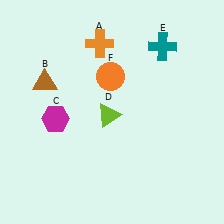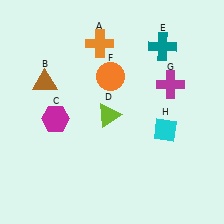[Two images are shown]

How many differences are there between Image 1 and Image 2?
There are 2 differences between the two images.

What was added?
A magenta cross (G), a cyan diamond (H) were added in Image 2.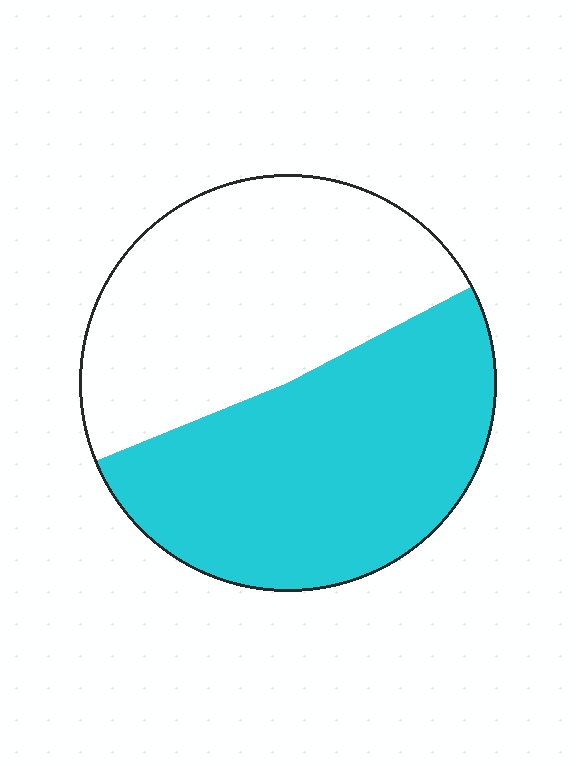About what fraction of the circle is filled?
About one half (1/2).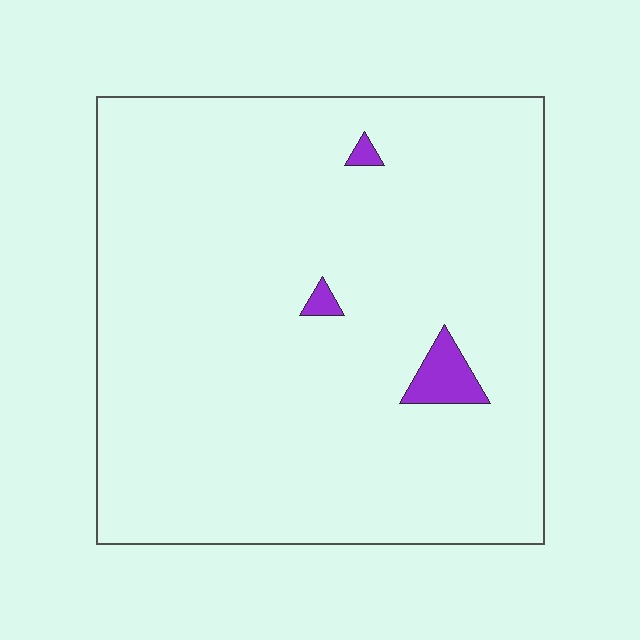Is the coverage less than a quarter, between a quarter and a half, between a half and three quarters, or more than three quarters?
Less than a quarter.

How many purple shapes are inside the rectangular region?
3.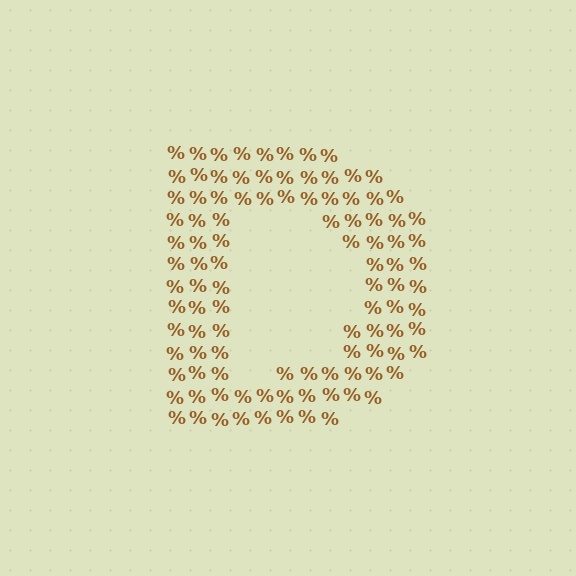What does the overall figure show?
The overall figure shows the letter D.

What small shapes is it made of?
It is made of small percent signs.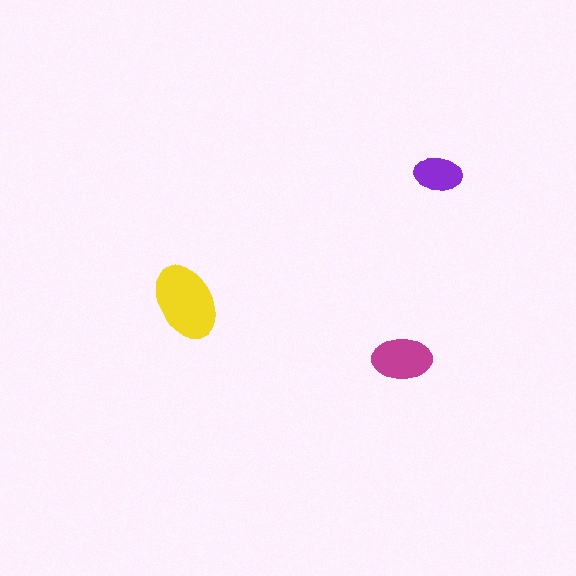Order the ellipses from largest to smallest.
the yellow one, the magenta one, the purple one.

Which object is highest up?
The purple ellipse is topmost.